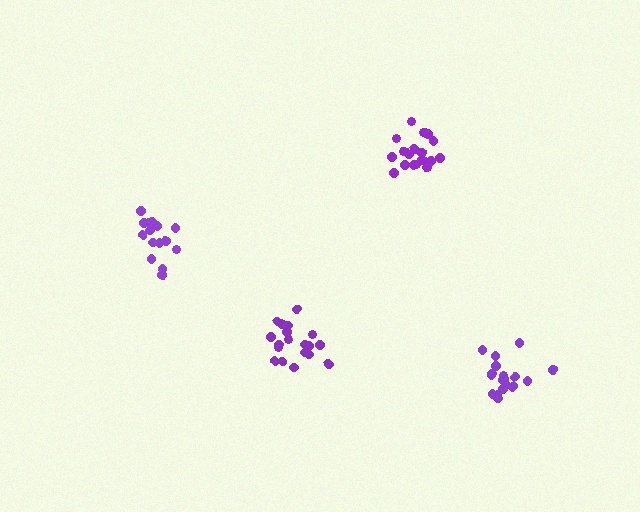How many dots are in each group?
Group 1: 18 dots, Group 2: 20 dots, Group 3: 20 dots, Group 4: 16 dots (74 total).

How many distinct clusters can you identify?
There are 4 distinct clusters.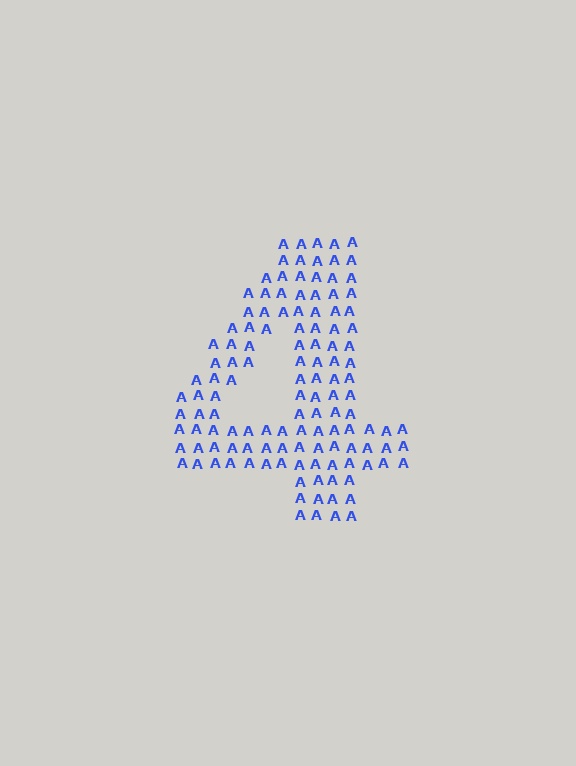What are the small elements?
The small elements are letter A's.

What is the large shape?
The large shape is the digit 4.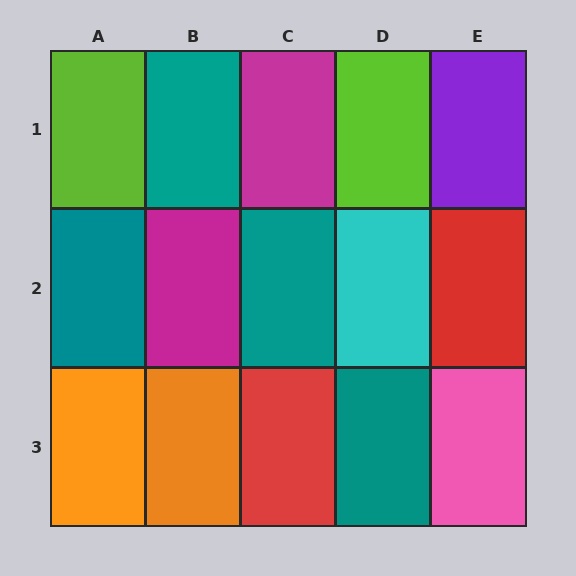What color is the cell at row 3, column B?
Orange.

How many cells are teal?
4 cells are teal.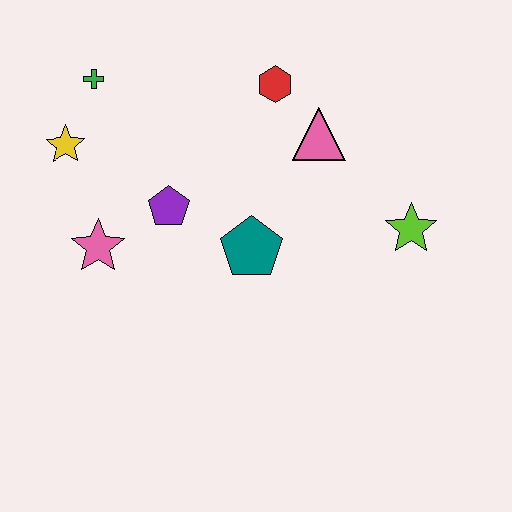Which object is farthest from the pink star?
The lime star is farthest from the pink star.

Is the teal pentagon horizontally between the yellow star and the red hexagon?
Yes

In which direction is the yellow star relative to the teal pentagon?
The yellow star is to the left of the teal pentagon.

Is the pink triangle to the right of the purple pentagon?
Yes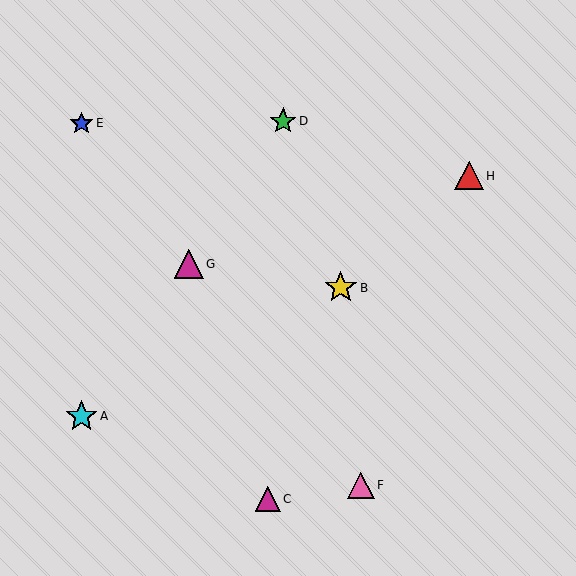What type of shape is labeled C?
Shape C is a magenta triangle.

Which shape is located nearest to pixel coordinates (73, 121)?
The blue star (labeled E) at (82, 123) is nearest to that location.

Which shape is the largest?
The yellow star (labeled B) is the largest.